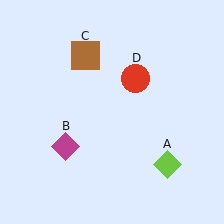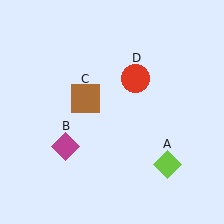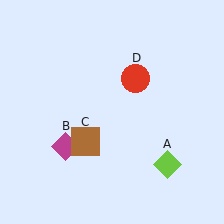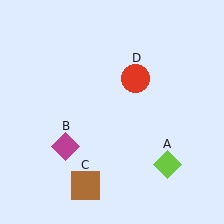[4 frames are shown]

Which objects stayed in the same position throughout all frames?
Lime diamond (object A) and magenta diamond (object B) and red circle (object D) remained stationary.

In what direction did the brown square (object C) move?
The brown square (object C) moved down.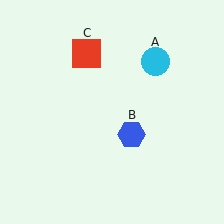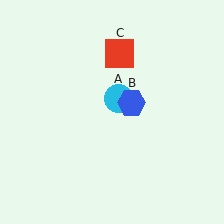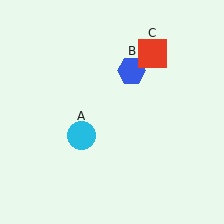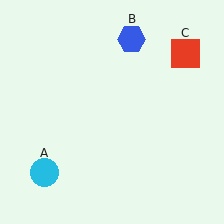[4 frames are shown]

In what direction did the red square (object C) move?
The red square (object C) moved right.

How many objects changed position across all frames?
3 objects changed position: cyan circle (object A), blue hexagon (object B), red square (object C).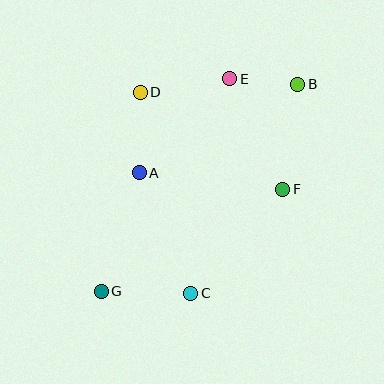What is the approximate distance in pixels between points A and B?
The distance between A and B is approximately 182 pixels.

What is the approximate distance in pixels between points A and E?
The distance between A and E is approximately 131 pixels.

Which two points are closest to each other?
Points B and E are closest to each other.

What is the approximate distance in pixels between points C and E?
The distance between C and E is approximately 218 pixels.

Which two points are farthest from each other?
Points B and G are farthest from each other.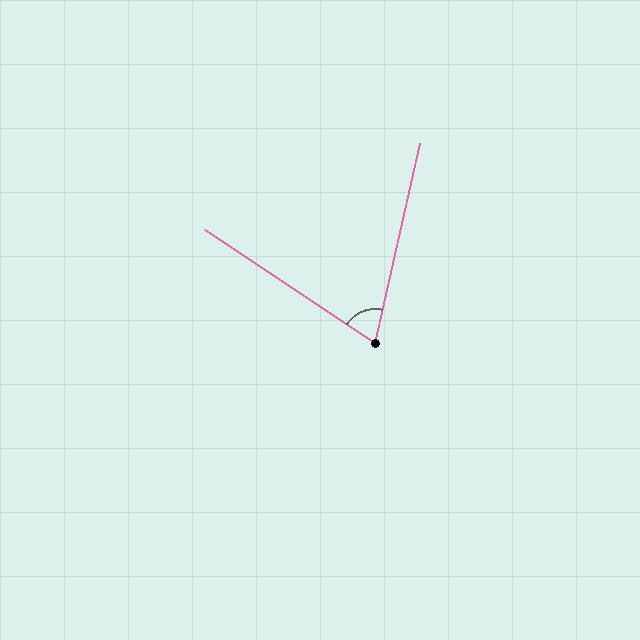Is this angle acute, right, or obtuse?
It is acute.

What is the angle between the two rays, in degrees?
Approximately 69 degrees.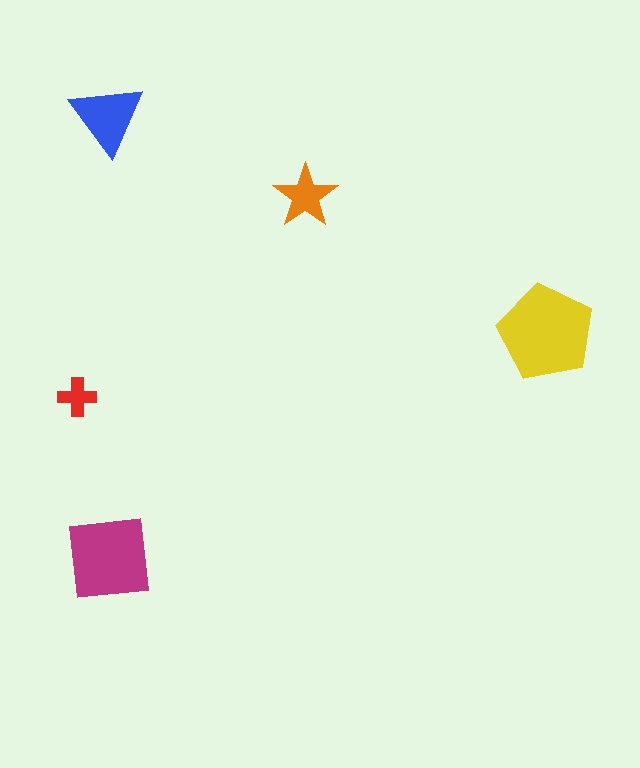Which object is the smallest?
The red cross.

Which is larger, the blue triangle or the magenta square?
The magenta square.